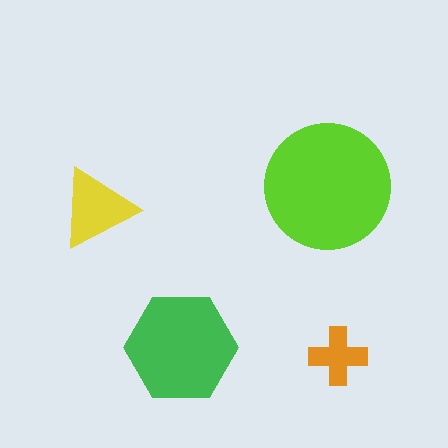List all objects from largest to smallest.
The lime circle, the green hexagon, the yellow triangle, the orange cross.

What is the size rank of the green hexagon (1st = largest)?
2nd.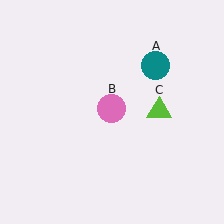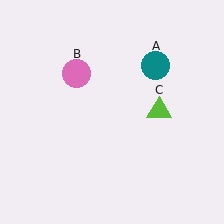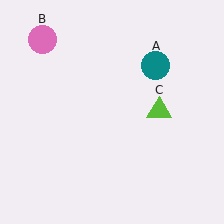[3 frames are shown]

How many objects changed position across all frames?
1 object changed position: pink circle (object B).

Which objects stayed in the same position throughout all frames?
Teal circle (object A) and lime triangle (object C) remained stationary.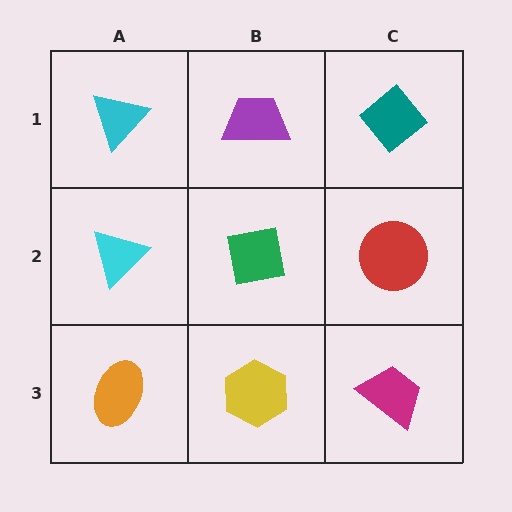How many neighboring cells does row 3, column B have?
3.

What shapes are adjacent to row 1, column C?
A red circle (row 2, column C), a purple trapezoid (row 1, column B).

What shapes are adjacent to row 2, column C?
A teal diamond (row 1, column C), a magenta trapezoid (row 3, column C), a green square (row 2, column B).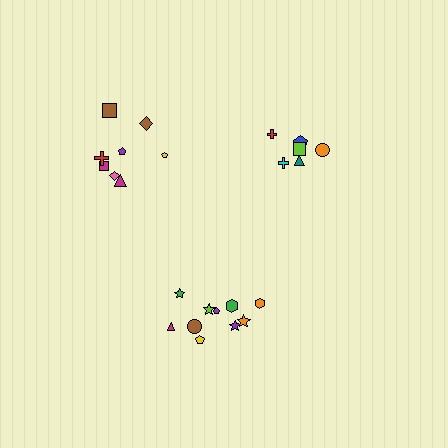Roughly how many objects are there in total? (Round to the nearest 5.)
Roughly 25 objects in total.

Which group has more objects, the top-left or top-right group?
The top-left group.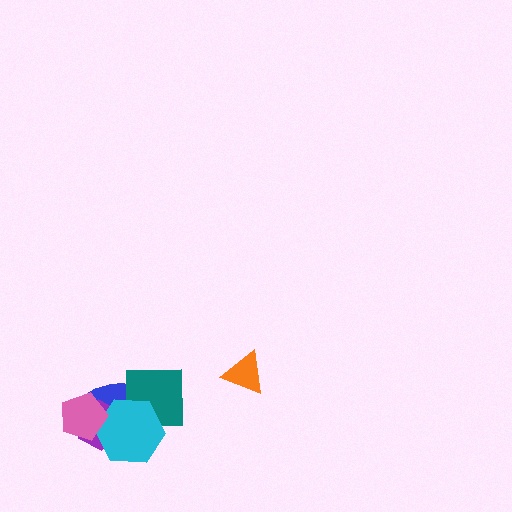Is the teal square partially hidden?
Yes, it is partially covered by another shape.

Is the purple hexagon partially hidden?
Yes, it is partially covered by another shape.